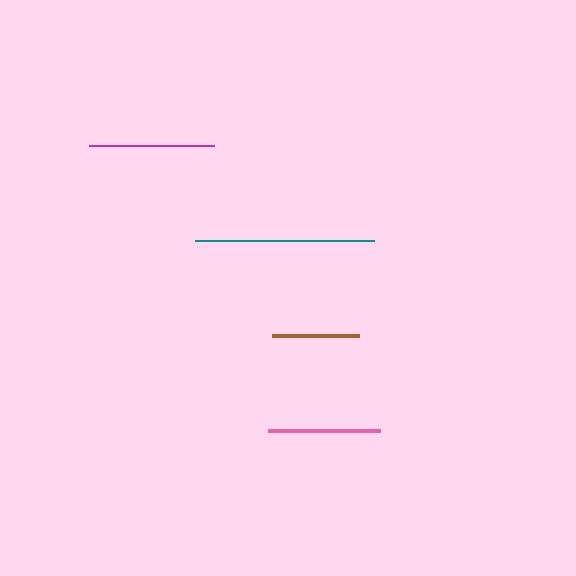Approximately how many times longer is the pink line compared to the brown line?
The pink line is approximately 1.3 times the length of the brown line.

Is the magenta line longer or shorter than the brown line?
The magenta line is longer than the brown line.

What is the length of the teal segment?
The teal segment is approximately 179 pixels long.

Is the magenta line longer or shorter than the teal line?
The teal line is longer than the magenta line.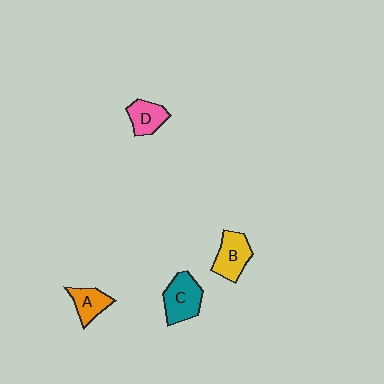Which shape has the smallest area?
Shape A (orange).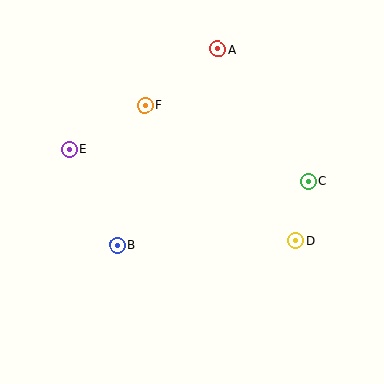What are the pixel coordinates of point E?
Point E is at (69, 149).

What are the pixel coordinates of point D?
Point D is at (296, 241).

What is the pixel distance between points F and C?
The distance between F and C is 180 pixels.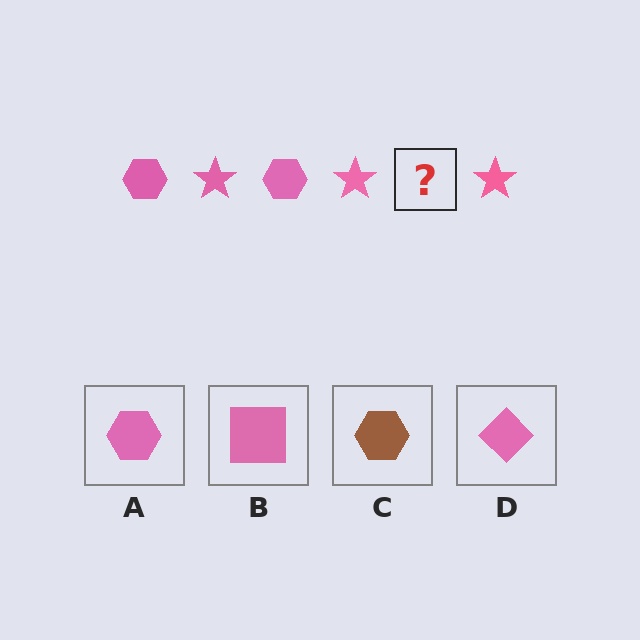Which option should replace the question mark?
Option A.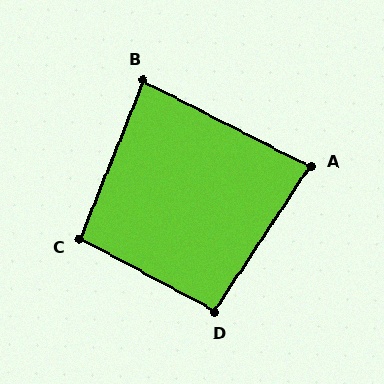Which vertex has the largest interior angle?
C, at approximately 96 degrees.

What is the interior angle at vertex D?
Approximately 95 degrees (obtuse).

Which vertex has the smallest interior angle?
A, at approximately 84 degrees.